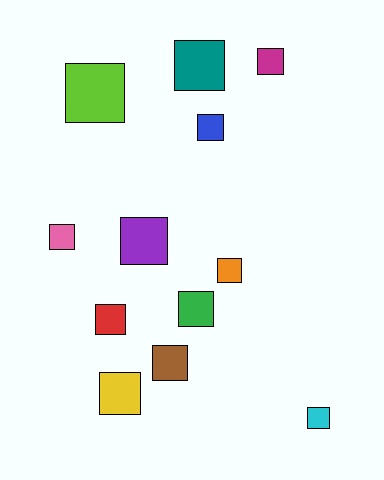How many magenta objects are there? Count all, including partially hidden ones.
There is 1 magenta object.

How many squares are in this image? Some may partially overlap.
There are 12 squares.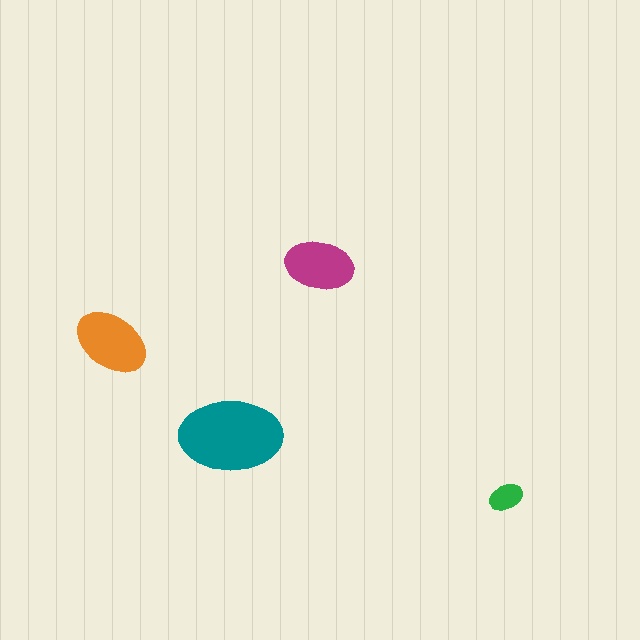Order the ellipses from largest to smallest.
the teal one, the orange one, the magenta one, the green one.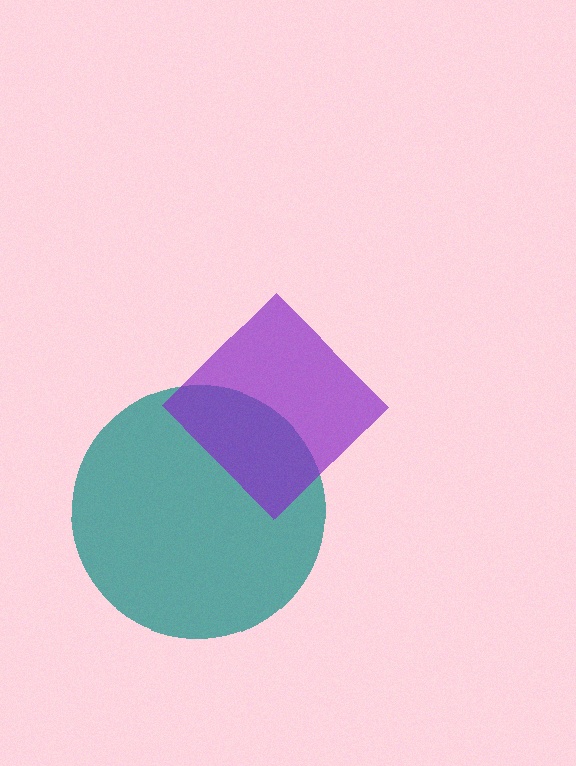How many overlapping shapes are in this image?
There are 2 overlapping shapes in the image.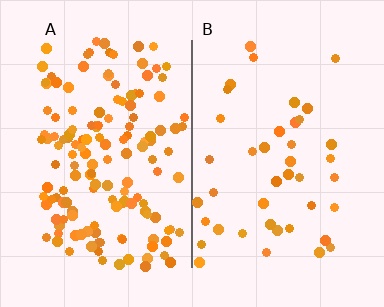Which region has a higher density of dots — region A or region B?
A (the left).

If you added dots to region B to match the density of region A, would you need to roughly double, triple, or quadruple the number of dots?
Approximately quadruple.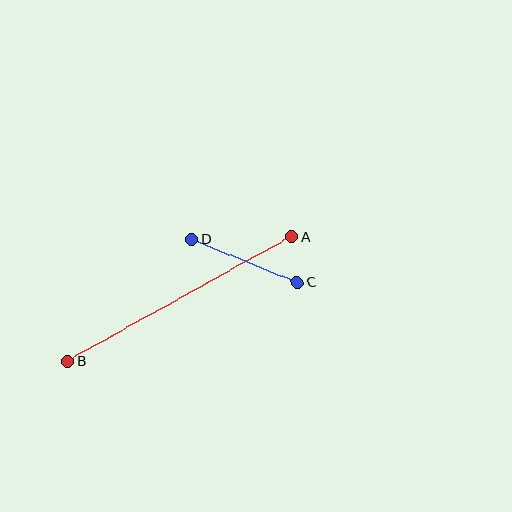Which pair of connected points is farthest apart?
Points A and B are farthest apart.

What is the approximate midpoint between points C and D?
The midpoint is at approximately (244, 261) pixels.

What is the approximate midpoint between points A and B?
The midpoint is at approximately (180, 299) pixels.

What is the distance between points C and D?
The distance is approximately 114 pixels.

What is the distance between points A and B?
The distance is approximately 256 pixels.